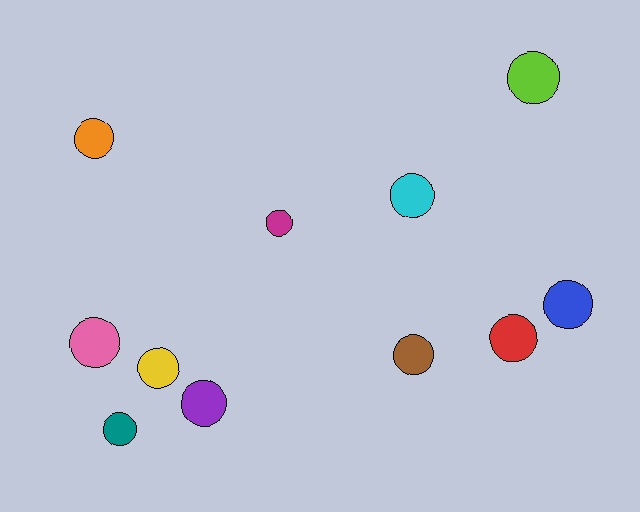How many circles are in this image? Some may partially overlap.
There are 11 circles.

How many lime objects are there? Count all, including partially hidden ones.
There is 1 lime object.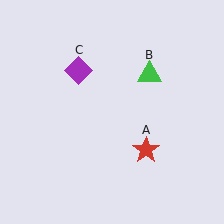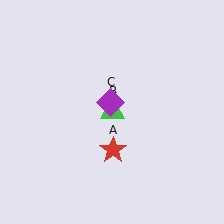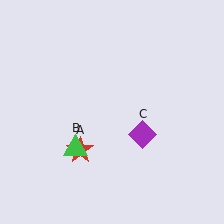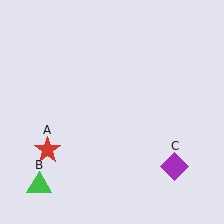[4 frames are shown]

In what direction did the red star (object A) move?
The red star (object A) moved left.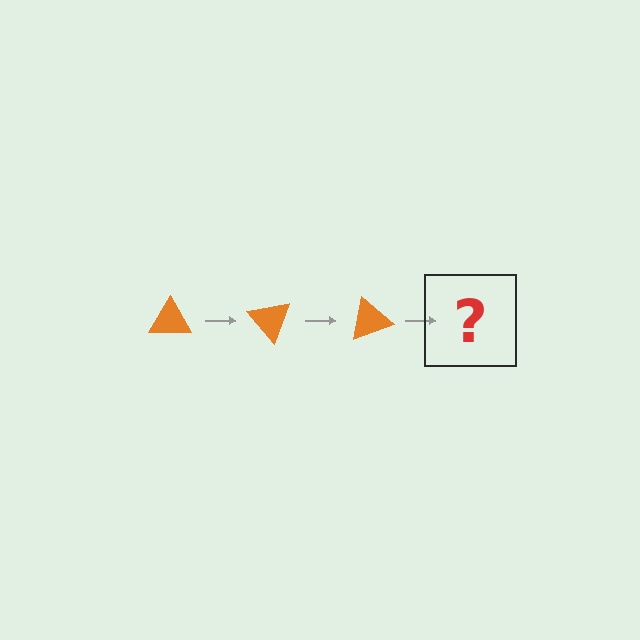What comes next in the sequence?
The next element should be an orange triangle rotated 150 degrees.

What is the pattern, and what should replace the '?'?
The pattern is that the triangle rotates 50 degrees each step. The '?' should be an orange triangle rotated 150 degrees.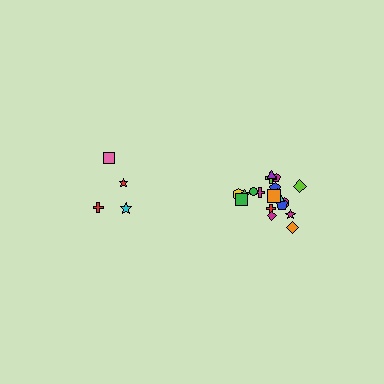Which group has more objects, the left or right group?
The right group.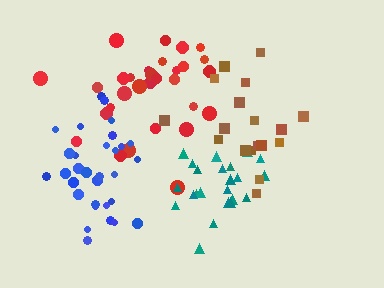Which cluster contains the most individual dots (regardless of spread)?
Red (31).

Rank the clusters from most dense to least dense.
blue, teal, red, brown.